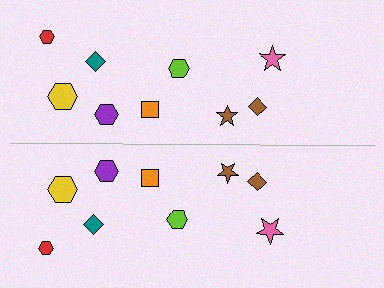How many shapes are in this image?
There are 18 shapes in this image.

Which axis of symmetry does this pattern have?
The pattern has a horizontal axis of symmetry running through the center of the image.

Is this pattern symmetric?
Yes, this pattern has bilateral (reflection) symmetry.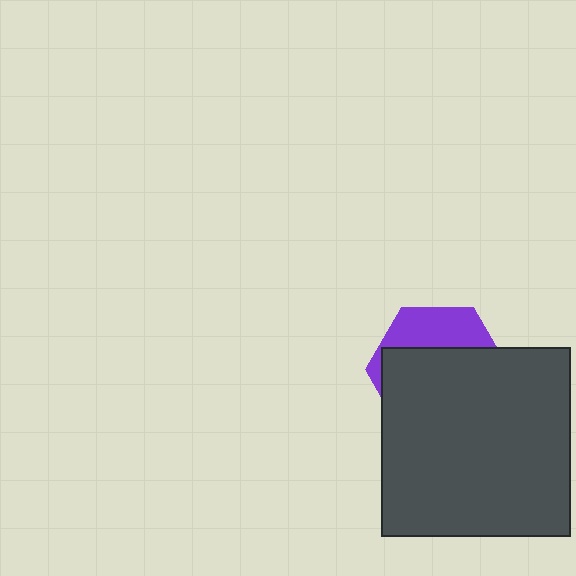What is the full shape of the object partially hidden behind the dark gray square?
The partially hidden object is a purple hexagon.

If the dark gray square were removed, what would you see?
You would see the complete purple hexagon.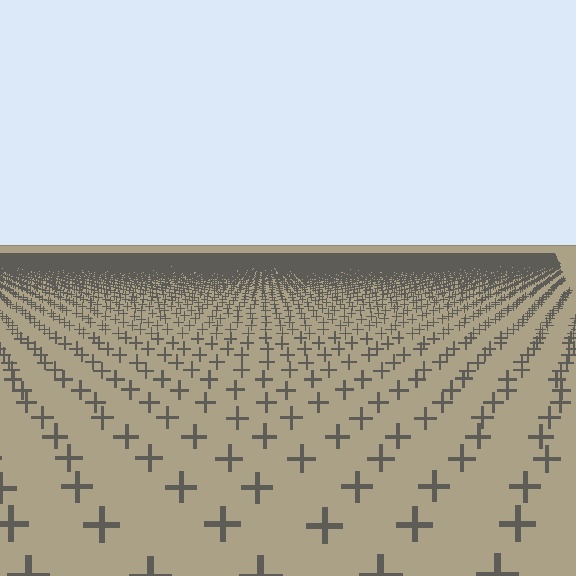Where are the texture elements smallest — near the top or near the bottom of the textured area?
Near the top.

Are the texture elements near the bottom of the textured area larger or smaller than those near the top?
Larger. Near the bottom, elements are closer to the viewer and appear at a bigger on-screen size.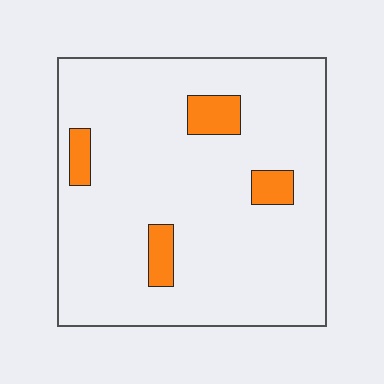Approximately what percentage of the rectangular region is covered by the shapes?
Approximately 10%.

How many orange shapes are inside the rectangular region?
4.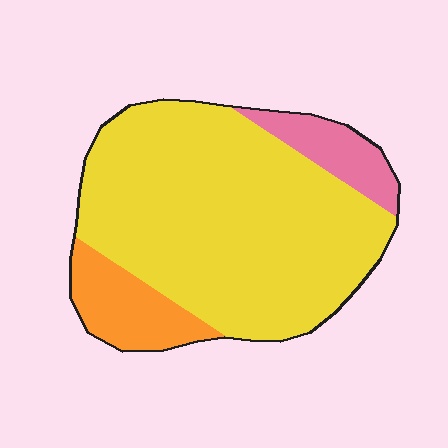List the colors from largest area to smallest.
From largest to smallest: yellow, orange, pink.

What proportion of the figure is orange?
Orange takes up less than a quarter of the figure.